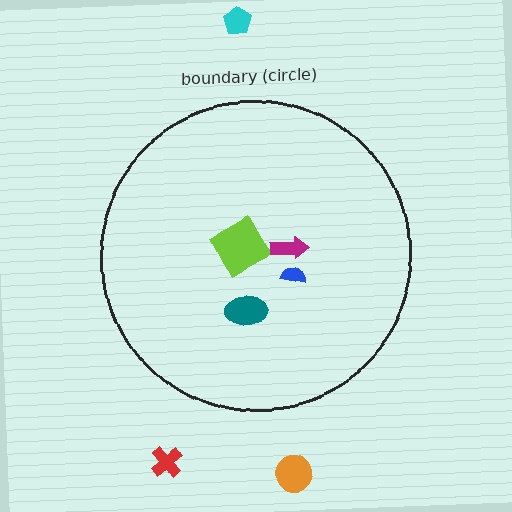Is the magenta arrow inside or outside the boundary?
Inside.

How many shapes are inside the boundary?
4 inside, 3 outside.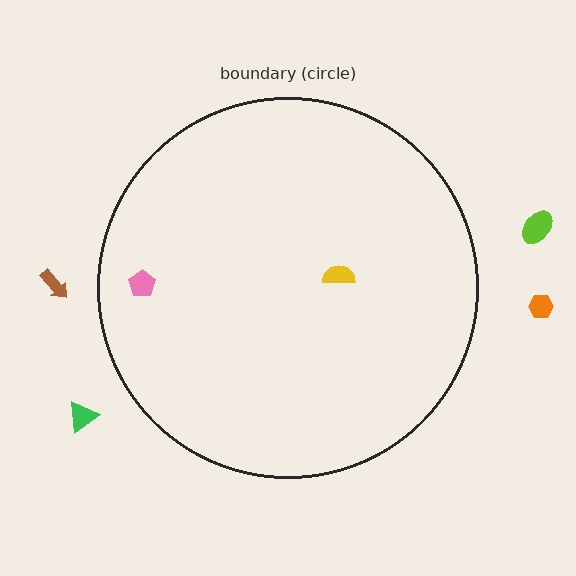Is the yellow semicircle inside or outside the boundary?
Inside.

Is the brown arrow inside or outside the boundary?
Outside.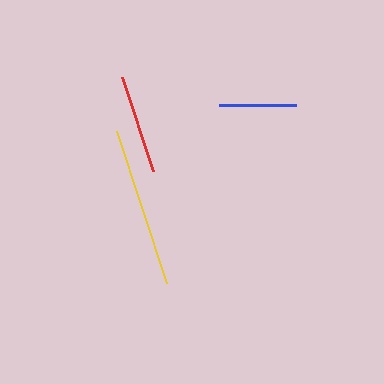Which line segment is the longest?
The yellow line is the longest at approximately 160 pixels.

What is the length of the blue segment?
The blue segment is approximately 77 pixels long.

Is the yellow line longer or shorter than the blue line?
The yellow line is longer than the blue line.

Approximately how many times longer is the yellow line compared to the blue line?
The yellow line is approximately 2.1 times the length of the blue line.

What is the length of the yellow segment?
The yellow segment is approximately 160 pixels long.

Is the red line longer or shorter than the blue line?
The red line is longer than the blue line.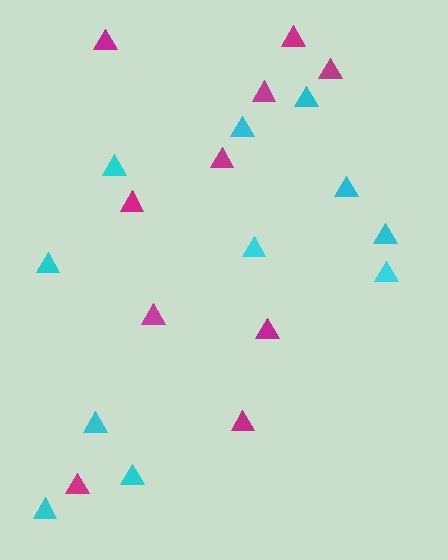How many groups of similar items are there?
There are 2 groups: one group of magenta triangles (10) and one group of cyan triangles (11).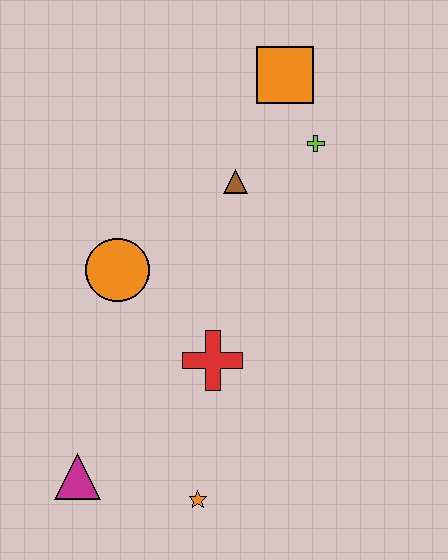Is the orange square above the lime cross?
Yes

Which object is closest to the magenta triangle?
The orange star is closest to the magenta triangle.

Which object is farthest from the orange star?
The orange square is farthest from the orange star.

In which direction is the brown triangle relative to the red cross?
The brown triangle is above the red cross.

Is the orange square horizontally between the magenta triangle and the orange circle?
No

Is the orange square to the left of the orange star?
No